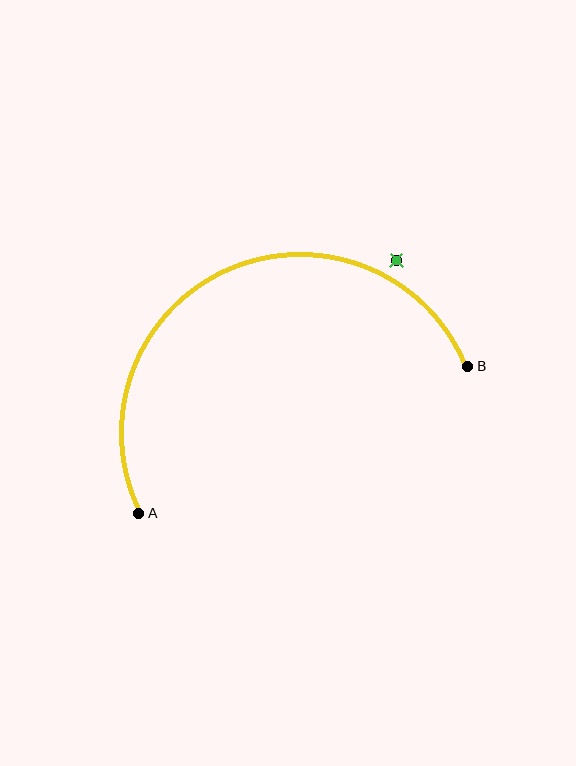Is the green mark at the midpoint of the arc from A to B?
No — the green mark does not lie on the arc at all. It sits slightly outside the curve.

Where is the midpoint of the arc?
The arc midpoint is the point on the curve farthest from the straight line joining A and B. It sits above that line.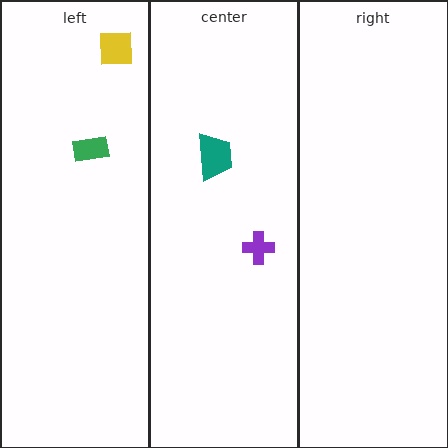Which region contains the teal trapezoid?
The center region.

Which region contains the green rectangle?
The left region.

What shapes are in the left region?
The green rectangle, the yellow square.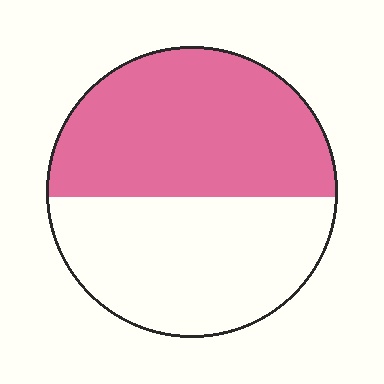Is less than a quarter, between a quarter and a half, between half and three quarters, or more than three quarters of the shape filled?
Between half and three quarters.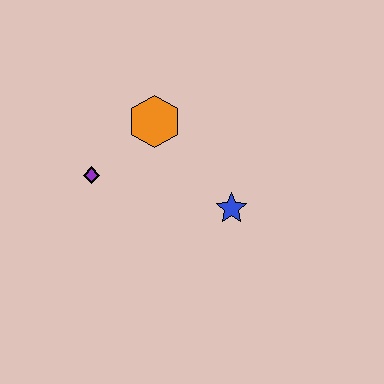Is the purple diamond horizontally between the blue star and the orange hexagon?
No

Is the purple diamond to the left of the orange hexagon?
Yes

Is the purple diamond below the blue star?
No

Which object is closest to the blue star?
The orange hexagon is closest to the blue star.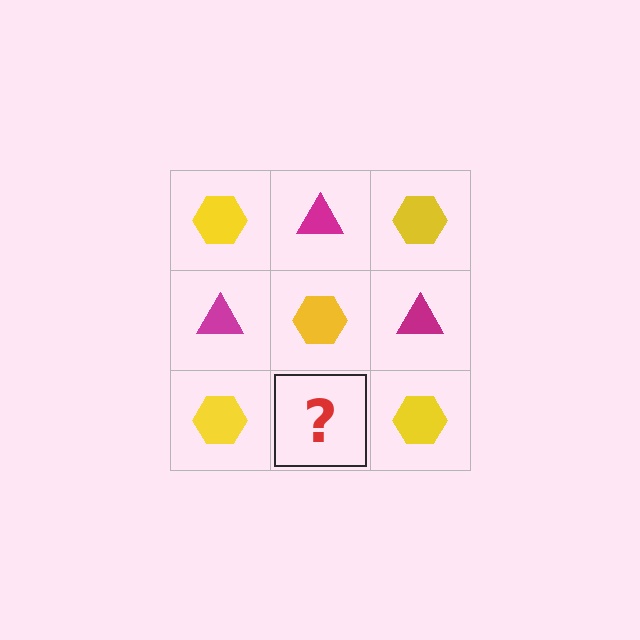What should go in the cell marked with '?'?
The missing cell should contain a magenta triangle.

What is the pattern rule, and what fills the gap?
The rule is that it alternates yellow hexagon and magenta triangle in a checkerboard pattern. The gap should be filled with a magenta triangle.